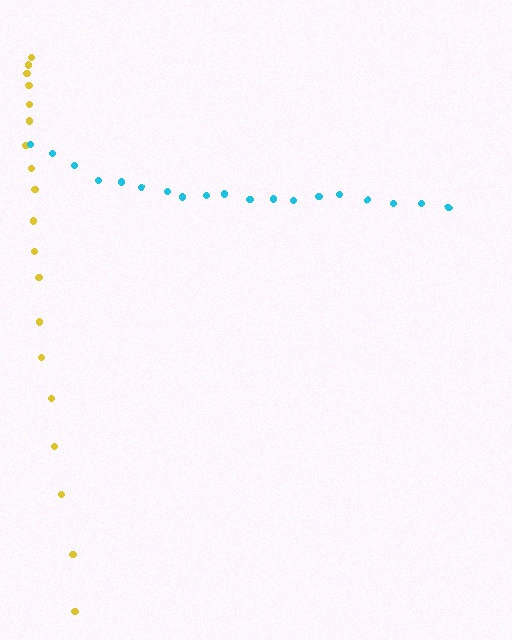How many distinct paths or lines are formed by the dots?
There are 2 distinct paths.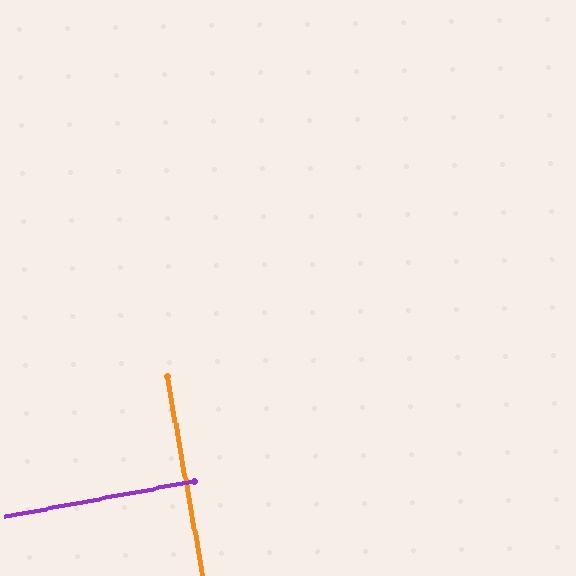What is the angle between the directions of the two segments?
Approximately 89 degrees.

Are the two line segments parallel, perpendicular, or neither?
Perpendicular — they meet at approximately 89°.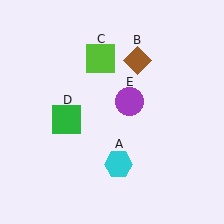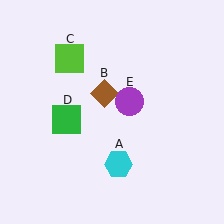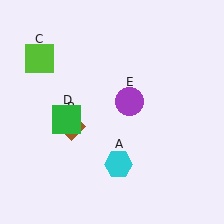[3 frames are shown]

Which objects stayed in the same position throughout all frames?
Cyan hexagon (object A) and green square (object D) and purple circle (object E) remained stationary.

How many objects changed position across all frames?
2 objects changed position: brown diamond (object B), lime square (object C).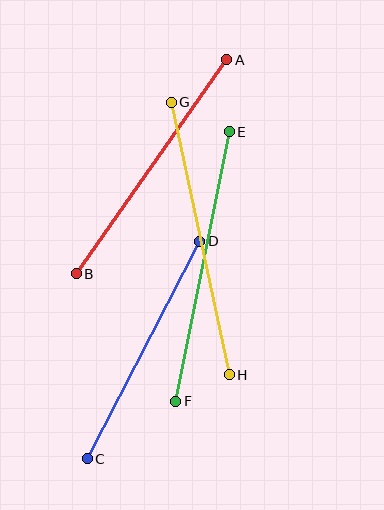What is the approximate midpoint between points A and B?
The midpoint is at approximately (151, 167) pixels.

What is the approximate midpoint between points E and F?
The midpoint is at approximately (202, 267) pixels.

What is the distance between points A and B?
The distance is approximately 261 pixels.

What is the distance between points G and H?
The distance is approximately 279 pixels.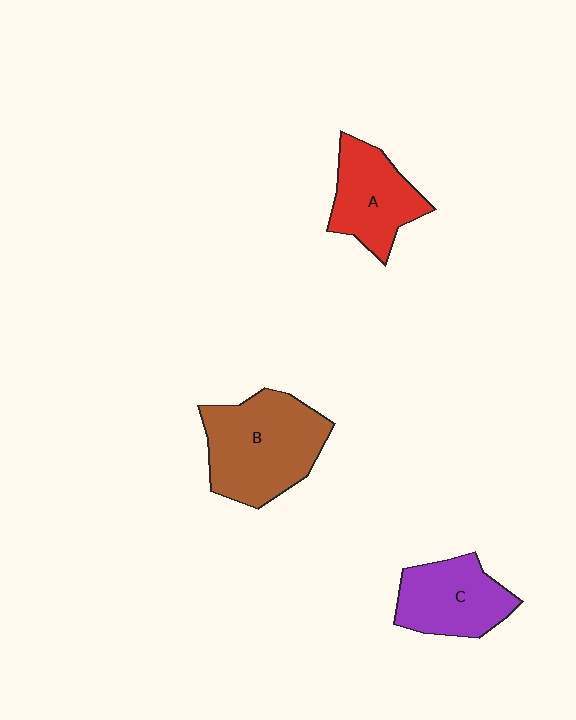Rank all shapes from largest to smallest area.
From largest to smallest: B (brown), C (purple), A (red).